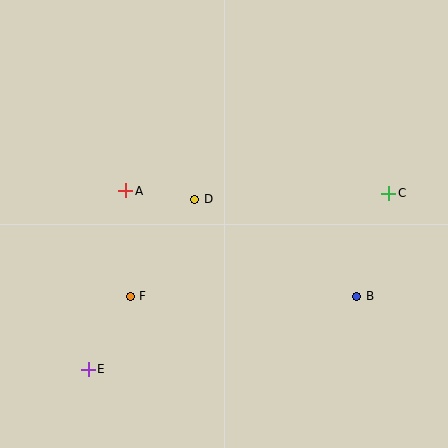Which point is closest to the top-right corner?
Point C is closest to the top-right corner.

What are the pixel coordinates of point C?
Point C is at (389, 193).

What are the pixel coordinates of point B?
Point B is at (357, 296).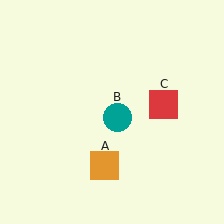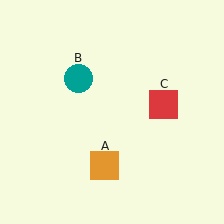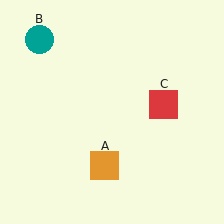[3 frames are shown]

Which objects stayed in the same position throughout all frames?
Orange square (object A) and red square (object C) remained stationary.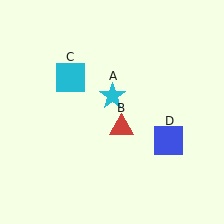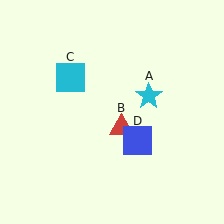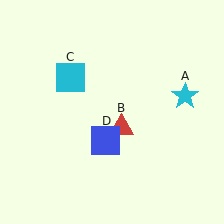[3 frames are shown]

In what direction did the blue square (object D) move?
The blue square (object D) moved left.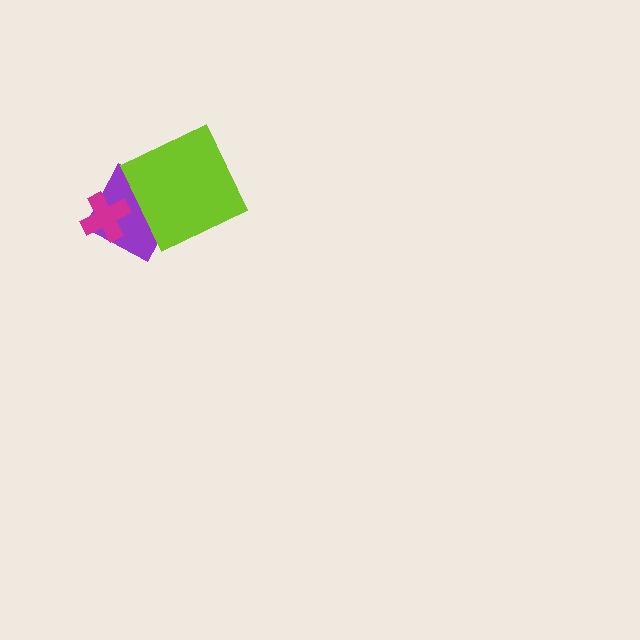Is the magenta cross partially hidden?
No, no other shape covers it.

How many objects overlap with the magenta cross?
1 object overlaps with the magenta cross.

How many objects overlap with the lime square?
1 object overlaps with the lime square.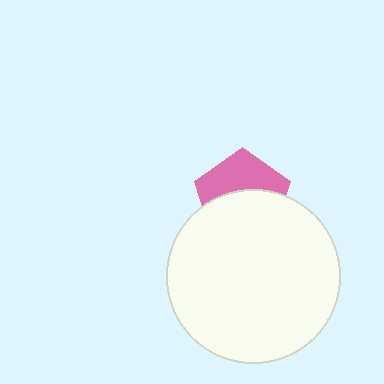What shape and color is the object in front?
The object in front is a white circle.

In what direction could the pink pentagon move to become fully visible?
The pink pentagon could move up. That would shift it out from behind the white circle entirely.